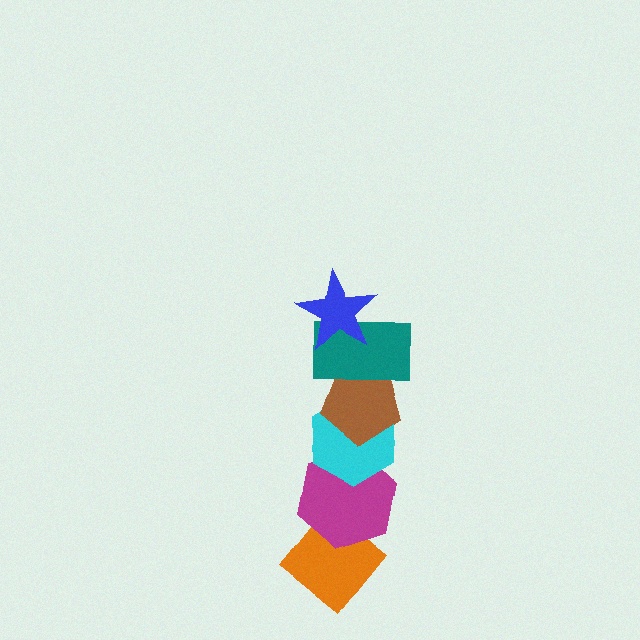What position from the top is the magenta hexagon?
The magenta hexagon is 5th from the top.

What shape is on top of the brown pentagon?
The teal rectangle is on top of the brown pentagon.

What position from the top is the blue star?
The blue star is 1st from the top.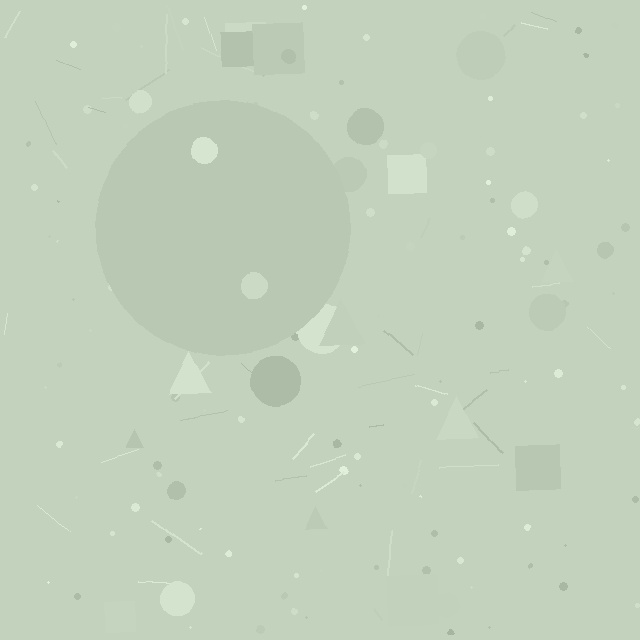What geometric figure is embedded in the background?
A circle is embedded in the background.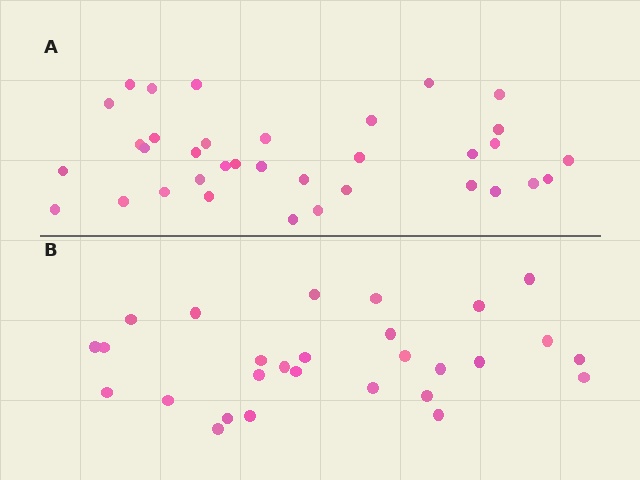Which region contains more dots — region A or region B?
Region A (the top region) has more dots.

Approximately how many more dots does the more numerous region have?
Region A has roughly 8 or so more dots than region B.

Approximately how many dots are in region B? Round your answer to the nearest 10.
About 30 dots. (The exact count is 28, which rounds to 30.)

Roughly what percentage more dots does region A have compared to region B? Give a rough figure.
About 25% more.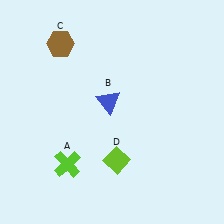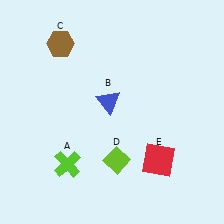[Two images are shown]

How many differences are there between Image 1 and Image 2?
There is 1 difference between the two images.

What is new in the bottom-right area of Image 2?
A red square (E) was added in the bottom-right area of Image 2.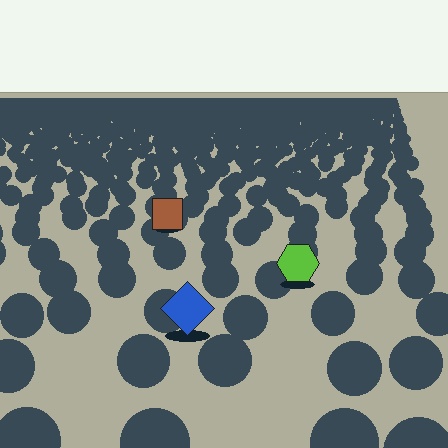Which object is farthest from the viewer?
The brown square is farthest from the viewer. It appears smaller and the ground texture around it is denser.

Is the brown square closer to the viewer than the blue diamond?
No. The blue diamond is closer — you can tell from the texture gradient: the ground texture is coarser near it.